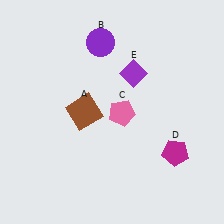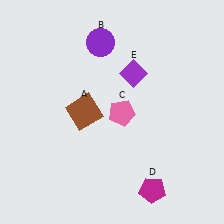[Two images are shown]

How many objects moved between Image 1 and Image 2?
1 object moved between the two images.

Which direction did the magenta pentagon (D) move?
The magenta pentagon (D) moved down.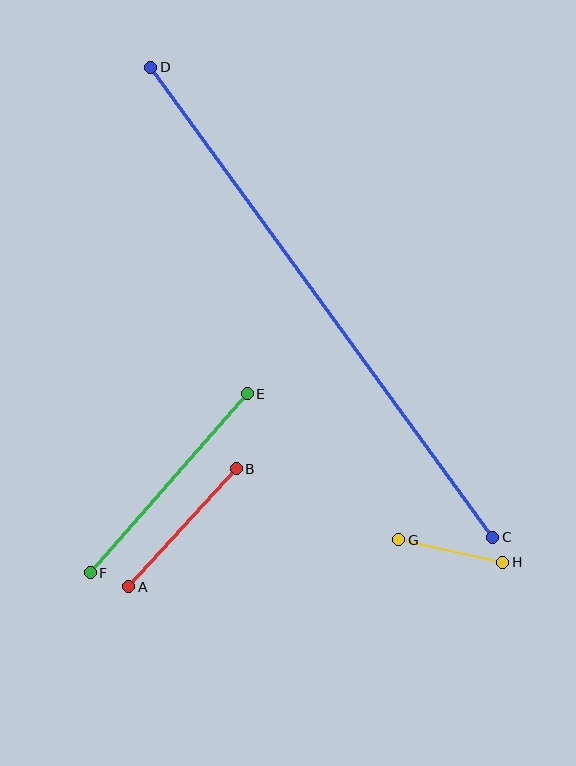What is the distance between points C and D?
The distance is approximately 581 pixels.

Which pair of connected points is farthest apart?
Points C and D are farthest apart.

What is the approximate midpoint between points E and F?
The midpoint is at approximately (169, 483) pixels.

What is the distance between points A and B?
The distance is approximately 160 pixels.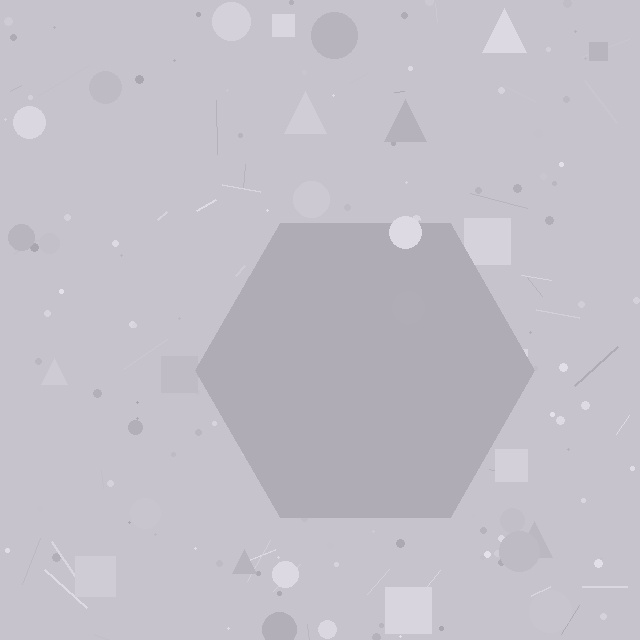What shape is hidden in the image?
A hexagon is hidden in the image.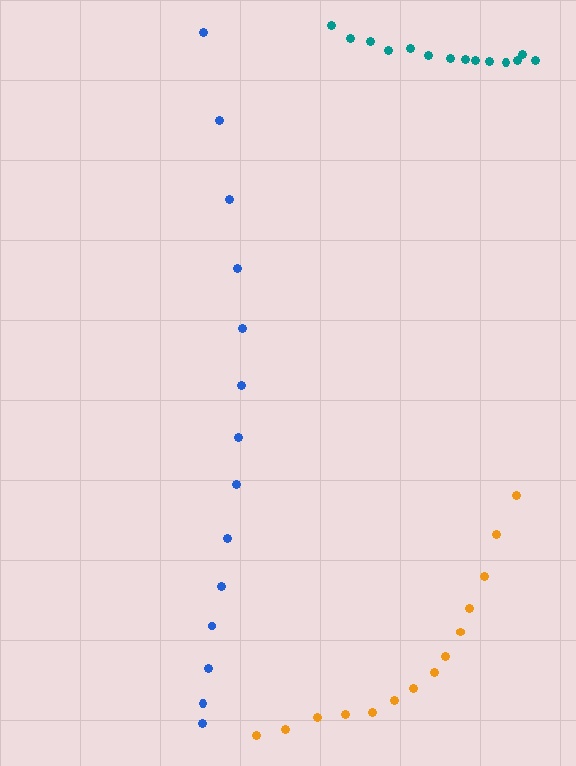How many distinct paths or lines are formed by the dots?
There are 3 distinct paths.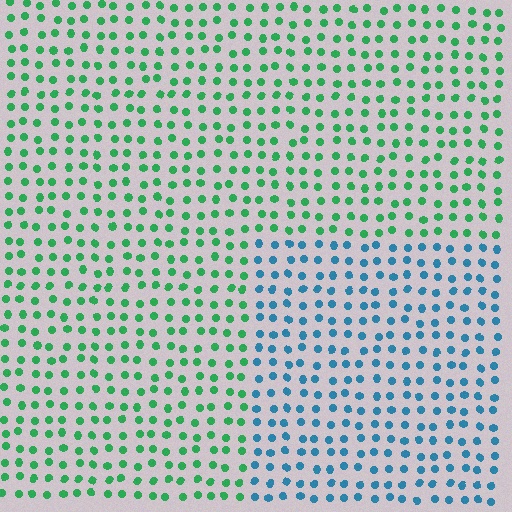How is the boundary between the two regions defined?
The boundary is defined purely by a slight shift in hue (about 59 degrees). Spacing, size, and orientation are identical on both sides.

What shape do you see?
I see a rectangle.